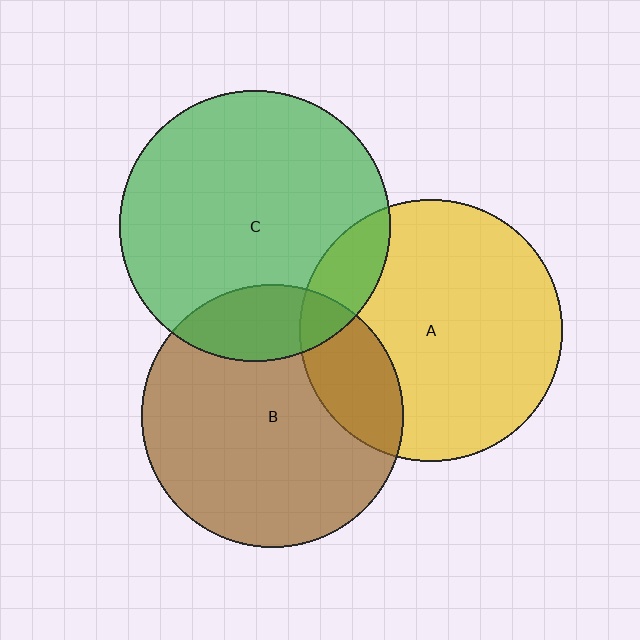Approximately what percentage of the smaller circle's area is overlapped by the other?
Approximately 20%.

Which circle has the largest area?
Circle C (green).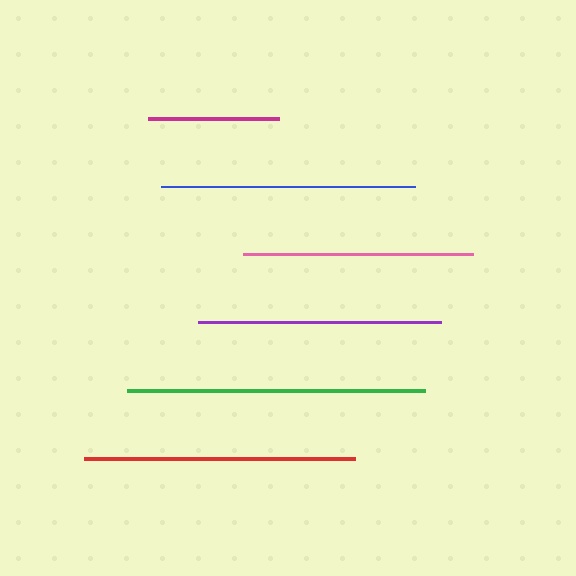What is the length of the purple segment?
The purple segment is approximately 243 pixels long.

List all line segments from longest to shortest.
From longest to shortest: green, red, blue, purple, pink, magenta.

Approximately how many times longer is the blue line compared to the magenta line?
The blue line is approximately 1.9 times the length of the magenta line.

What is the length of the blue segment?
The blue segment is approximately 254 pixels long.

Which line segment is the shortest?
The magenta line is the shortest at approximately 131 pixels.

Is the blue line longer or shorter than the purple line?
The blue line is longer than the purple line.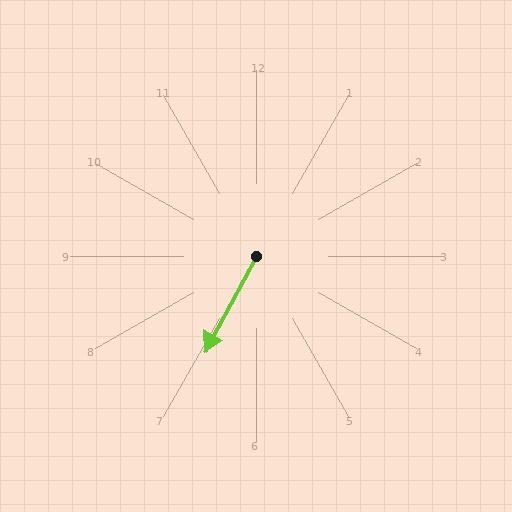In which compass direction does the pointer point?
Southwest.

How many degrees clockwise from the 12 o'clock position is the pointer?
Approximately 208 degrees.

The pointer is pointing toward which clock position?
Roughly 7 o'clock.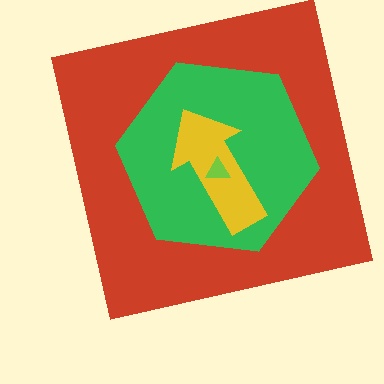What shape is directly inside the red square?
The green hexagon.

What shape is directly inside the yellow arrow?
The lime triangle.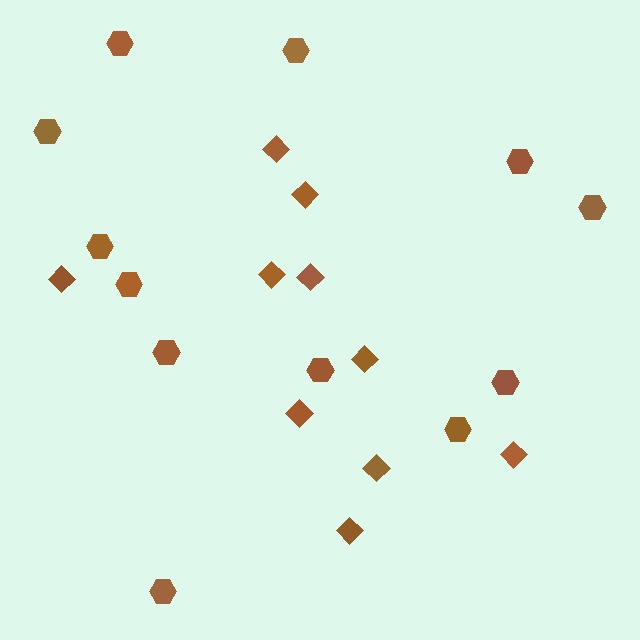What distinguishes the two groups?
There are 2 groups: one group of diamonds (10) and one group of hexagons (12).